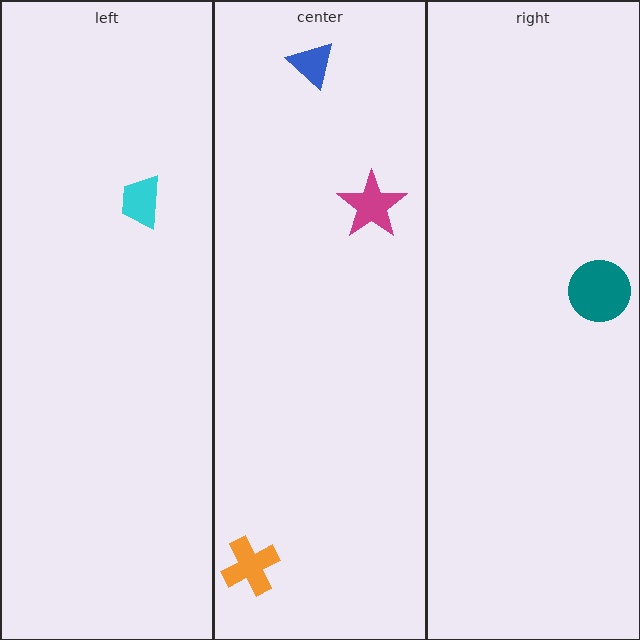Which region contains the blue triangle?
The center region.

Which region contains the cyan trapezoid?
The left region.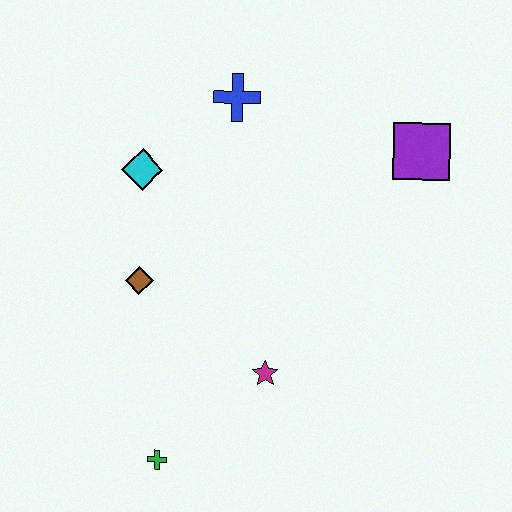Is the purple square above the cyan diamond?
Yes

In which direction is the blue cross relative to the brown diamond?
The blue cross is above the brown diamond.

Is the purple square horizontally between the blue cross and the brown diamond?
No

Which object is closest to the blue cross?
The cyan diamond is closest to the blue cross.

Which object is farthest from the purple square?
The green cross is farthest from the purple square.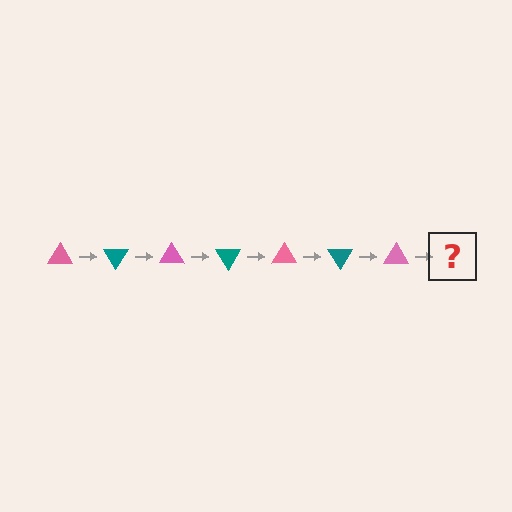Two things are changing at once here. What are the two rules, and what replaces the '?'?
The two rules are that it rotates 60 degrees each step and the color cycles through pink and teal. The '?' should be a teal triangle, rotated 420 degrees from the start.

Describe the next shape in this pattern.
It should be a teal triangle, rotated 420 degrees from the start.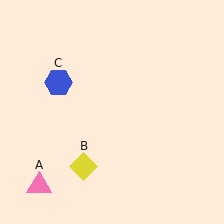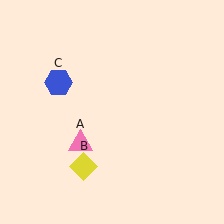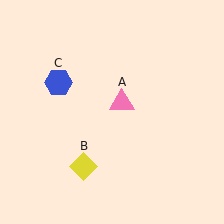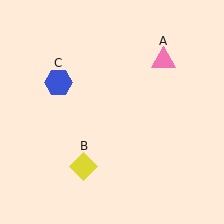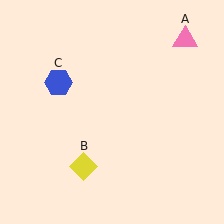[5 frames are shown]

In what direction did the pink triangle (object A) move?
The pink triangle (object A) moved up and to the right.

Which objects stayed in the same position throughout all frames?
Yellow diamond (object B) and blue hexagon (object C) remained stationary.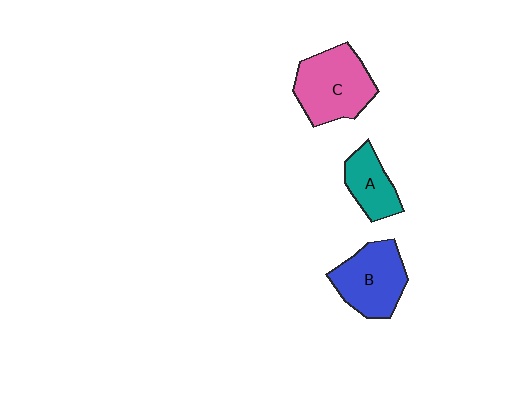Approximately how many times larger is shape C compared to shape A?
Approximately 1.7 times.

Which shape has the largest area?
Shape C (pink).